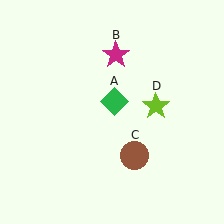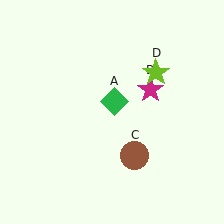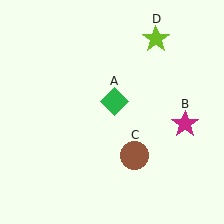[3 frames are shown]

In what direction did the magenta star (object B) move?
The magenta star (object B) moved down and to the right.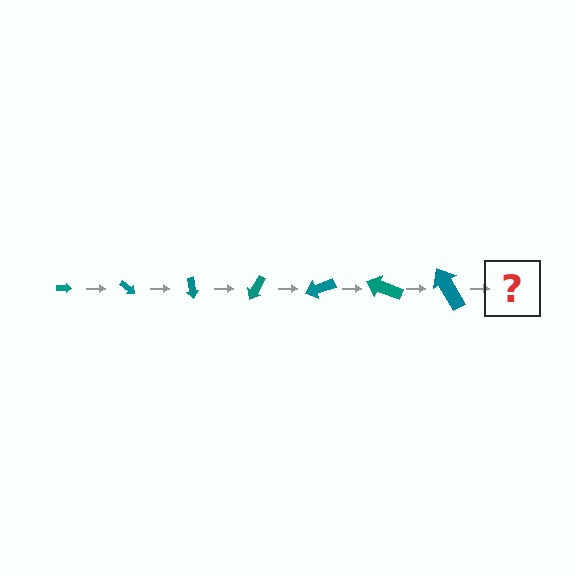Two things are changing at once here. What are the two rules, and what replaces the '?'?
The two rules are that the arrow grows larger each step and it rotates 40 degrees each step. The '?' should be an arrow, larger than the previous one and rotated 280 degrees from the start.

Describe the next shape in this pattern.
It should be an arrow, larger than the previous one and rotated 280 degrees from the start.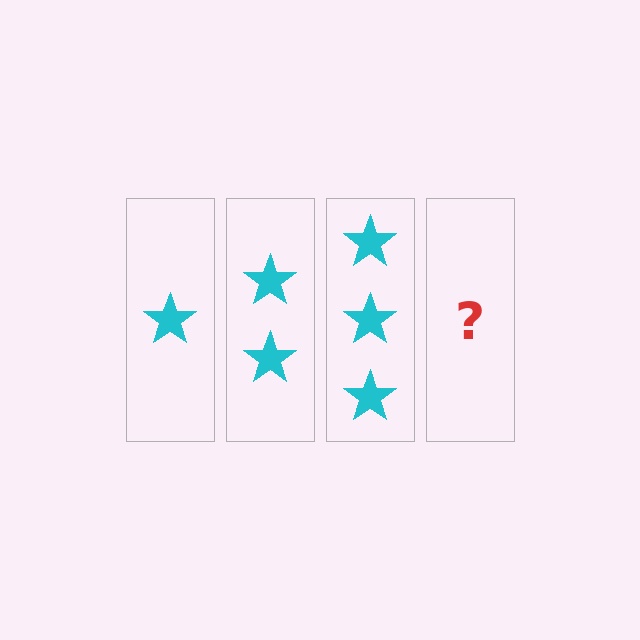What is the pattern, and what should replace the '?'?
The pattern is that each step adds one more star. The '?' should be 4 stars.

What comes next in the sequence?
The next element should be 4 stars.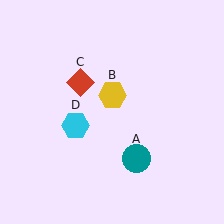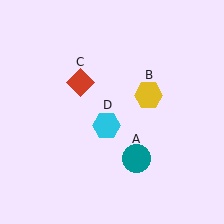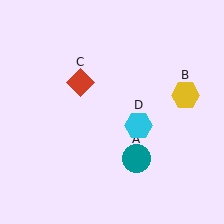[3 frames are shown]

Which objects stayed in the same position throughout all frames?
Teal circle (object A) and red diamond (object C) remained stationary.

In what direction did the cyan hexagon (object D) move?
The cyan hexagon (object D) moved right.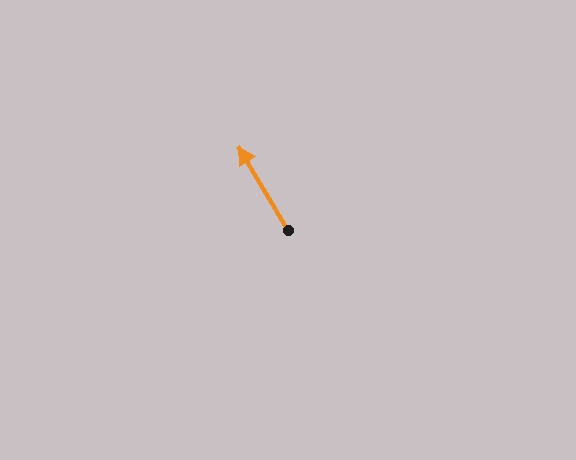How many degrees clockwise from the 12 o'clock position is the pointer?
Approximately 329 degrees.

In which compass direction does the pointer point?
Northwest.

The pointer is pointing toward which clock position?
Roughly 11 o'clock.